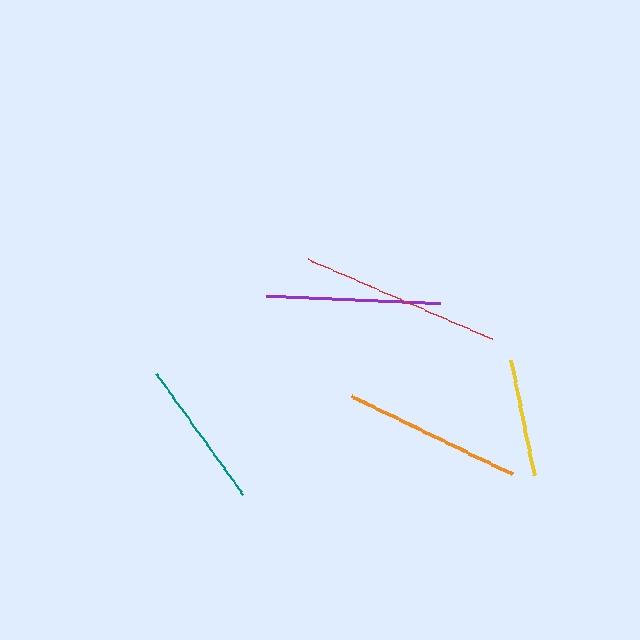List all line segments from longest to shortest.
From longest to shortest: red, orange, purple, teal, yellow.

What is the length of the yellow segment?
The yellow segment is approximately 118 pixels long.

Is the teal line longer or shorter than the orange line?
The orange line is longer than the teal line.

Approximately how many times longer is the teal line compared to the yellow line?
The teal line is approximately 1.3 times the length of the yellow line.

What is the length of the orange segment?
The orange segment is approximately 179 pixels long.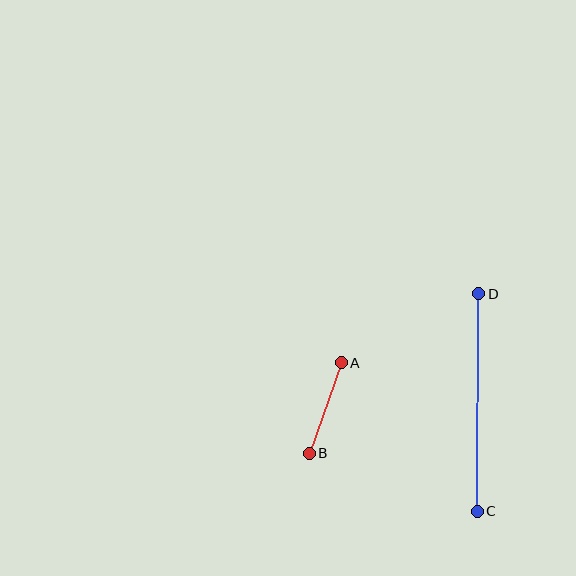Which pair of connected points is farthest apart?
Points C and D are farthest apart.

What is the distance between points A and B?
The distance is approximately 96 pixels.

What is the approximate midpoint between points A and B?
The midpoint is at approximately (325, 408) pixels.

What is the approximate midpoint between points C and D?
The midpoint is at approximately (478, 402) pixels.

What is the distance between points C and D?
The distance is approximately 217 pixels.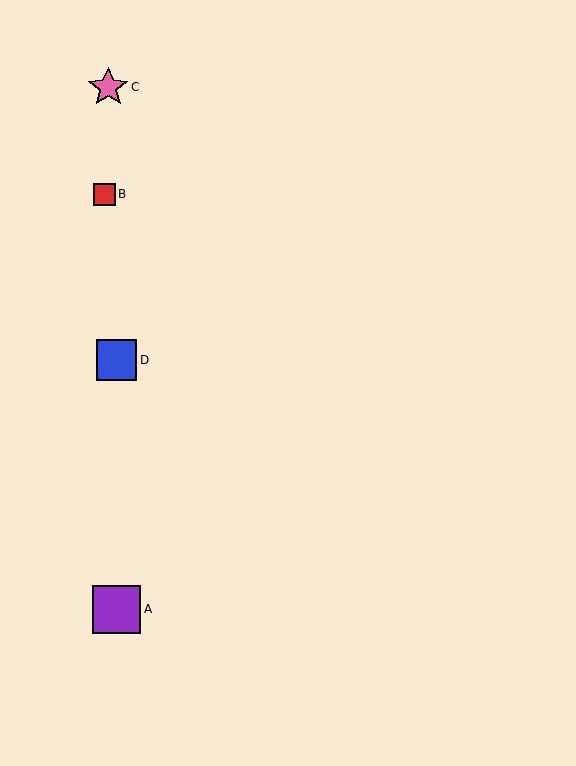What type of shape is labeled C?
Shape C is a pink star.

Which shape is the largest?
The purple square (labeled A) is the largest.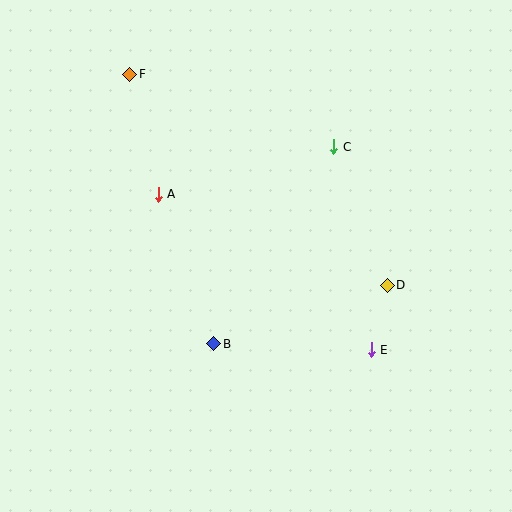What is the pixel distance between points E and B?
The distance between E and B is 157 pixels.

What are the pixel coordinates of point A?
Point A is at (158, 194).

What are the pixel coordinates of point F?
Point F is at (130, 74).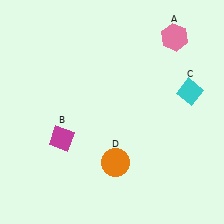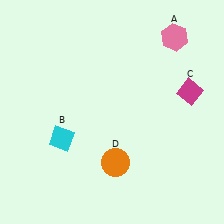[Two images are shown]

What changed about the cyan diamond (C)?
In Image 1, C is cyan. In Image 2, it changed to magenta.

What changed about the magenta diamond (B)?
In Image 1, B is magenta. In Image 2, it changed to cyan.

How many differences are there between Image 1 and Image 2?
There are 2 differences between the two images.